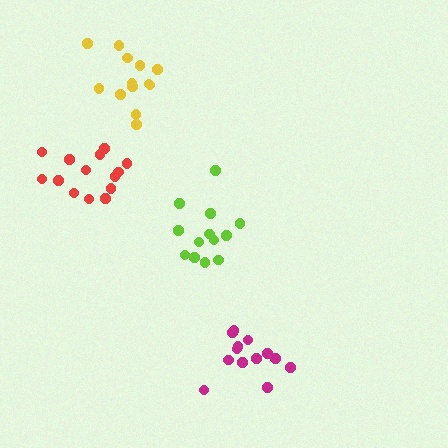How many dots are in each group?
Group 1: 14 dots, Group 2: 13 dots, Group 3: 13 dots, Group 4: 13 dots (53 total).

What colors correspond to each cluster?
The clusters are colored: red, magenta, lime, yellow.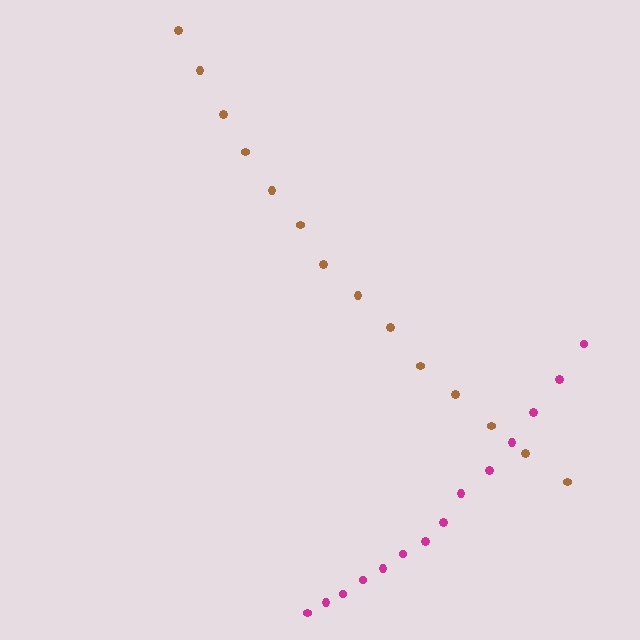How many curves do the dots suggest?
There are 2 distinct paths.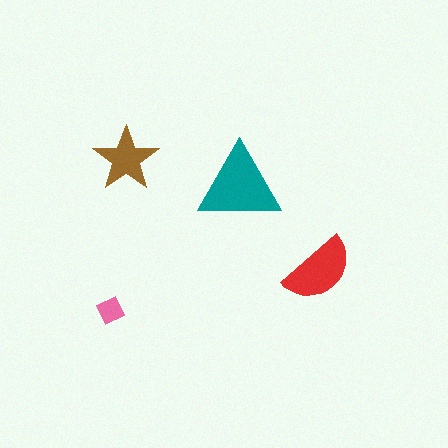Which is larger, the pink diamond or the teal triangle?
The teal triangle.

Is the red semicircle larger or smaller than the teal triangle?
Smaller.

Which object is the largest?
The teal triangle.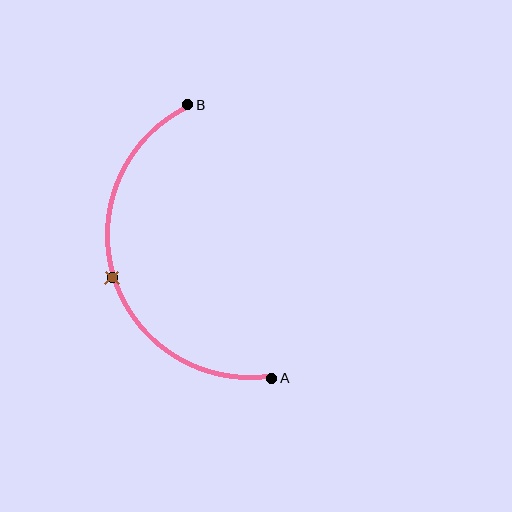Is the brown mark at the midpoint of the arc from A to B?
Yes. The brown mark lies on the arc at equal arc-length from both A and B — it is the arc midpoint.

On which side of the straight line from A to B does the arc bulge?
The arc bulges to the left of the straight line connecting A and B.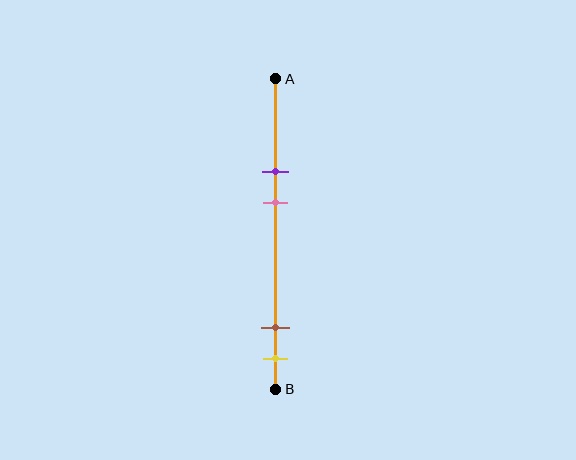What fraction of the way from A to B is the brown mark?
The brown mark is approximately 80% (0.8) of the way from A to B.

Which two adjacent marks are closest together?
The brown and yellow marks are the closest adjacent pair.